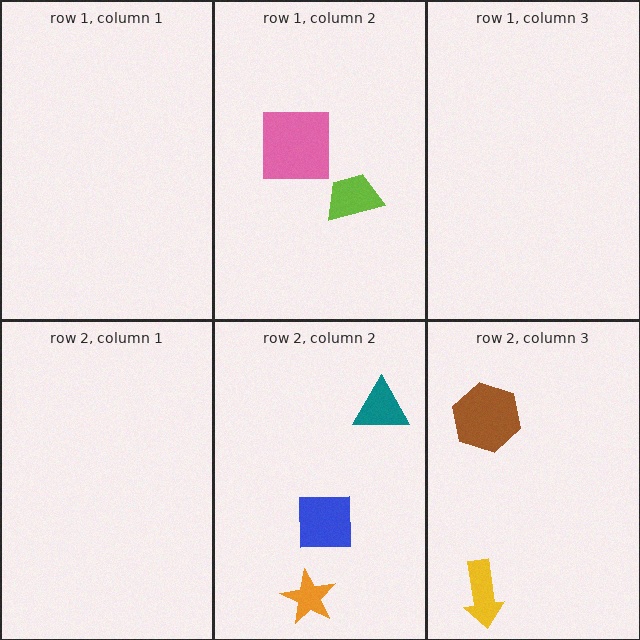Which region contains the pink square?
The row 1, column 2 region.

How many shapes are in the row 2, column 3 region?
2.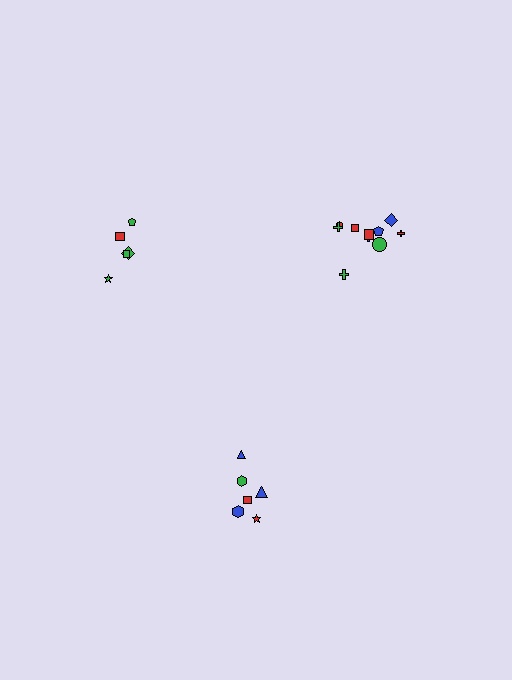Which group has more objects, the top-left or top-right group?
The top-right group.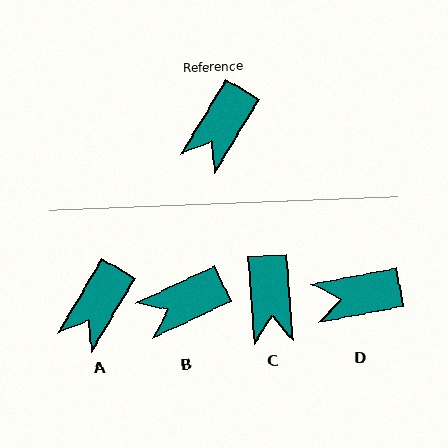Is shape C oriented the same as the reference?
No, it is off by about 35 degrees.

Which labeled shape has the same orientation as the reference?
A.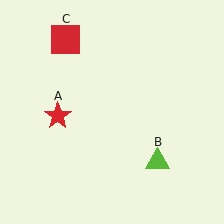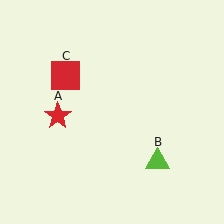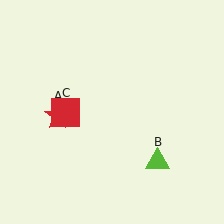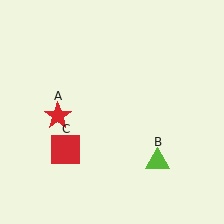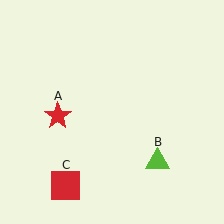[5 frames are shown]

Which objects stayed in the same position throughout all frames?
Red star (object A) and lime triangle (object B) remained stationary.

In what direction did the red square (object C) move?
The red square (object C) moved down.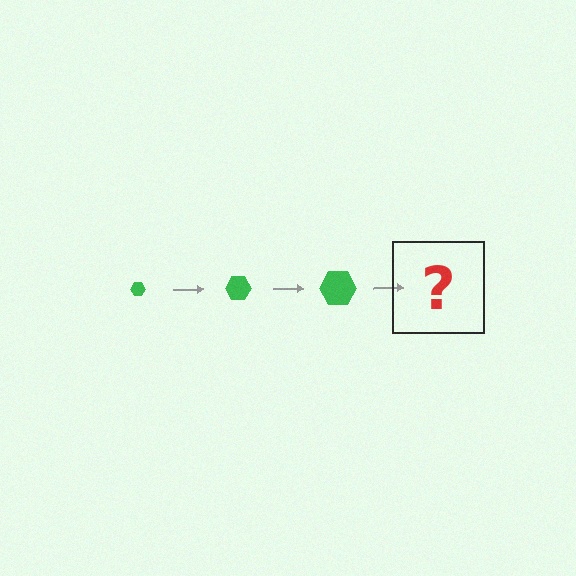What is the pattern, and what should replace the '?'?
The pattern is that the hexagon gets progressively larger each step. The '?' should be a green hexagon, larger than the previous one.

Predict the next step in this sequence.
The next step is a green hexagon, larger than the previous one.